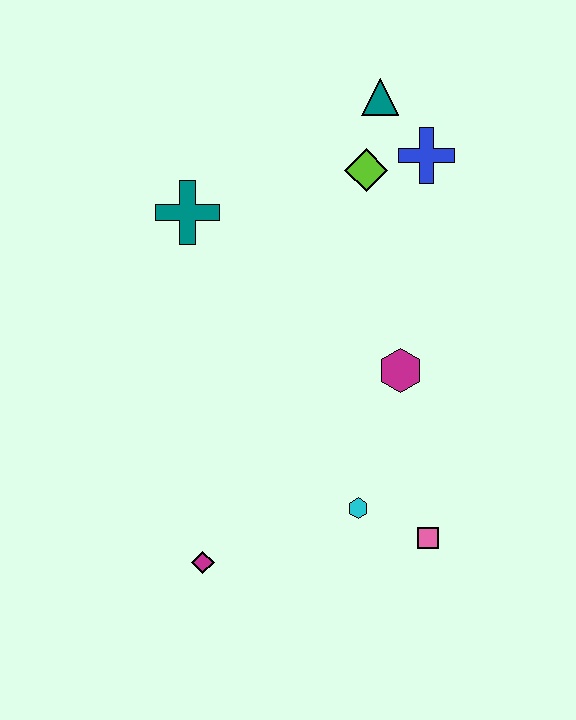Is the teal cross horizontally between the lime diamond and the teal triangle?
No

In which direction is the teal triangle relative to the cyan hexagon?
The teal triangle is above the cyan hexagon.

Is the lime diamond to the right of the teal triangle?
No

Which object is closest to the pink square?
The cyan hexagon is closest to the pink square.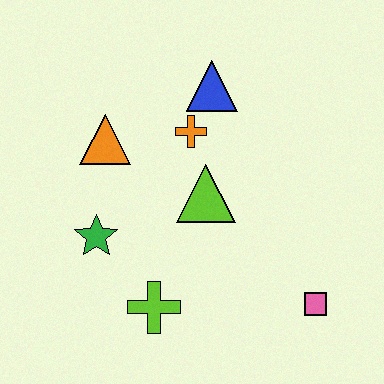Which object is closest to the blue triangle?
The orange cross is closest to the blue triangle.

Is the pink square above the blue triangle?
No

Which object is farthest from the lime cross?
The blue triangle is farthest from the lime cross.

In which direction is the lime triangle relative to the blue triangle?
The lime triangle is below the blue triangle.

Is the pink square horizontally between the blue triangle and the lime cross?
No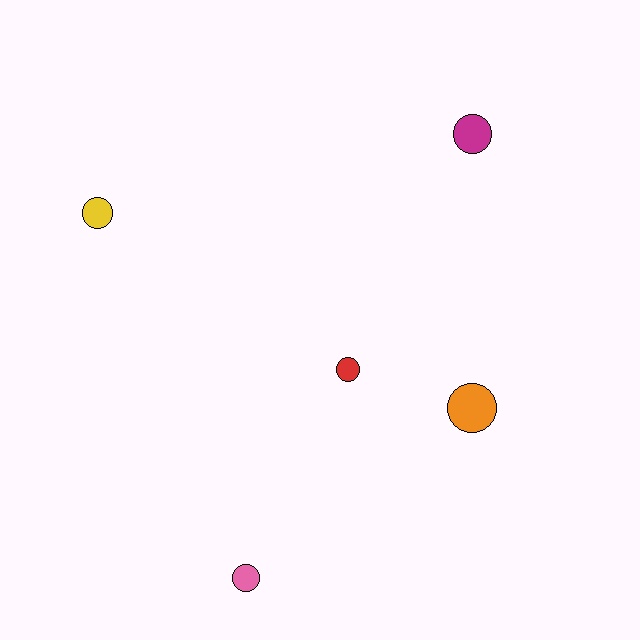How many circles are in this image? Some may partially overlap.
There are 5 circles.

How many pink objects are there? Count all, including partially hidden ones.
There is 1 pink object.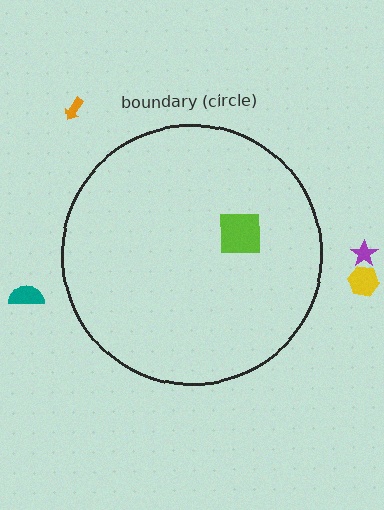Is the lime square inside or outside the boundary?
Inside.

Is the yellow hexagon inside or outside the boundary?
Outside.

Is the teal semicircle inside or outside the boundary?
Outside.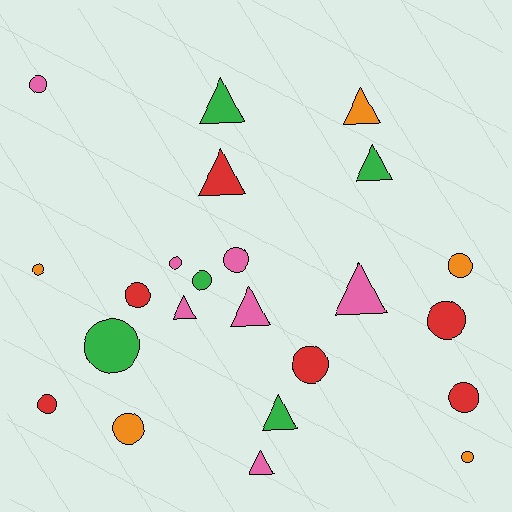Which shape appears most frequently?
Circle, with 14 objects.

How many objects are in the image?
There are 23 objects.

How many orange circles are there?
There are 4 orange circles.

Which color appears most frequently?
Pink, with 7 objects.